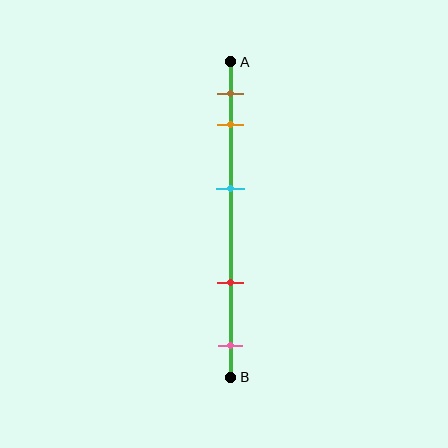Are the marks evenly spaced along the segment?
No, the marks are not evenly spaced.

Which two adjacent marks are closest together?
The brown and orange marks are the closest adjacent pair.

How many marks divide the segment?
There are 5 marks dividing the segment.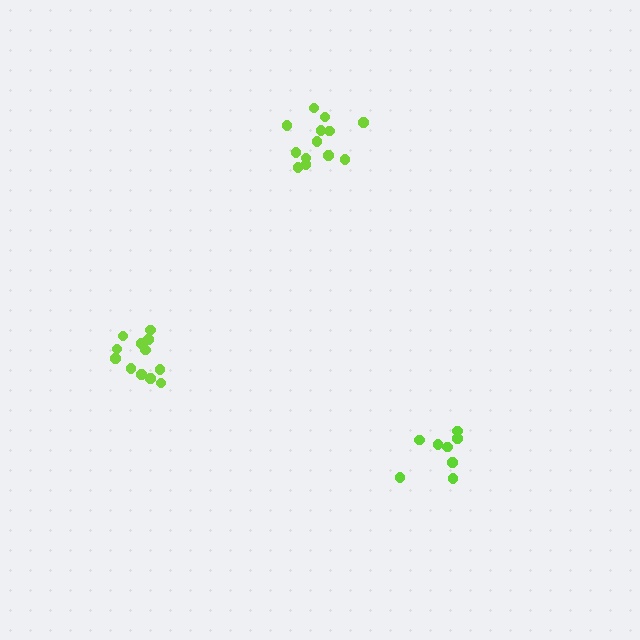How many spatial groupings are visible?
There are 3 spatial groupings.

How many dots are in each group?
Group 1: 12 dots, Group 2: 13 dots, Group 3: 8 dots (33 total).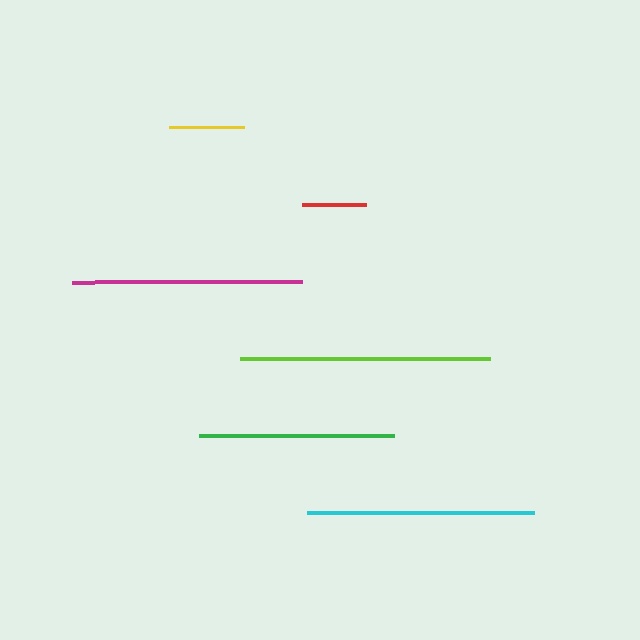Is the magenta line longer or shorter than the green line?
The magenta line is longer than the green line.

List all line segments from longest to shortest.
From longest to shortest: lime, magenta, cyan, green, yellow, red.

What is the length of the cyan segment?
The cyan segment is approximately 227 pixels long.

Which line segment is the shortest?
The red line is the shortest at approximately 63 pixels.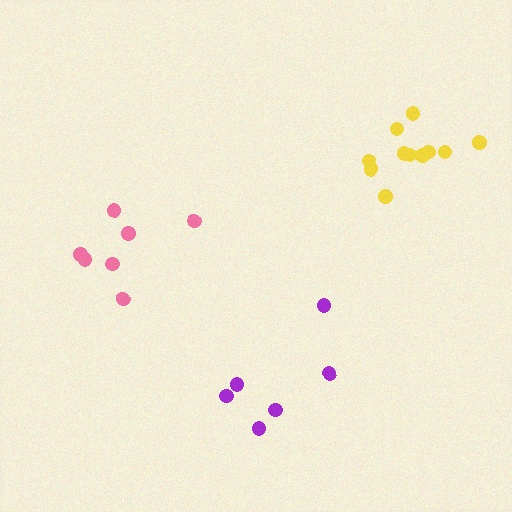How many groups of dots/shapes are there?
There are 3 groups.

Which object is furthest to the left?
The pink cluster is leftmost.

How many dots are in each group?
Group 1: 7 dots, Group 2: 6 dots, Group 3: 11 dots (24 total).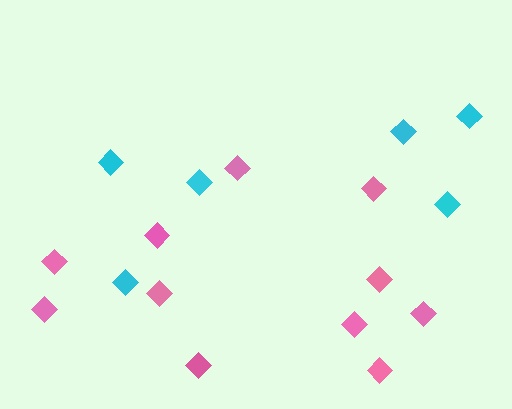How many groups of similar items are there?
There are 2 groups: one group of pink diamonds (11) and one group of cyan diamonds (6).